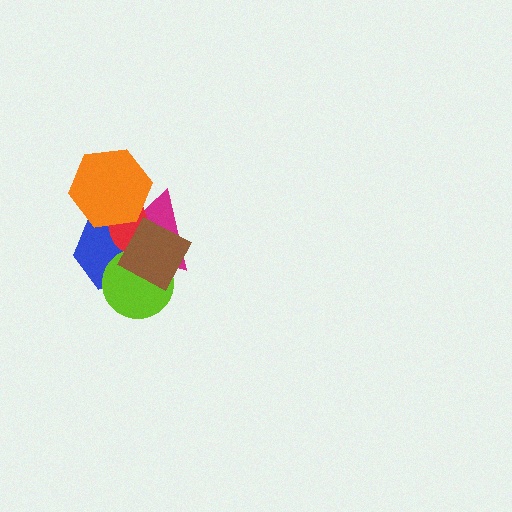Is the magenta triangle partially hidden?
Yes, it is partially covered by another shape.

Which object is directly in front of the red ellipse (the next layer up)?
The orange hexagon is directly in front of the red ellipse.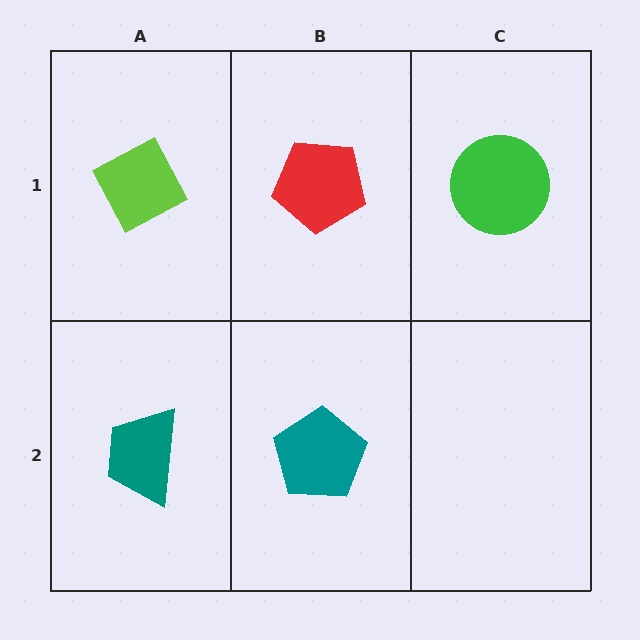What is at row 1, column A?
A lime diamond.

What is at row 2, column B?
A teal pentagon.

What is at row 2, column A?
A teal trapezoid.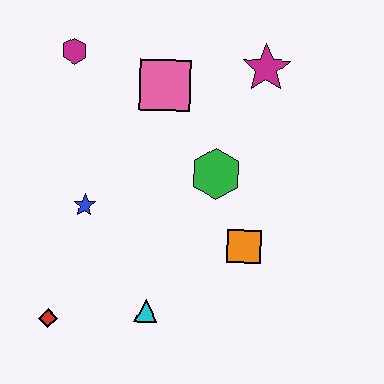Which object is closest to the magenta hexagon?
The pink square is closest to the magenta hexagon.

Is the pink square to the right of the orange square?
No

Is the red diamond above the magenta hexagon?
No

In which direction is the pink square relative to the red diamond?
The pink square is above the red diamond.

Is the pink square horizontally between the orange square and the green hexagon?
No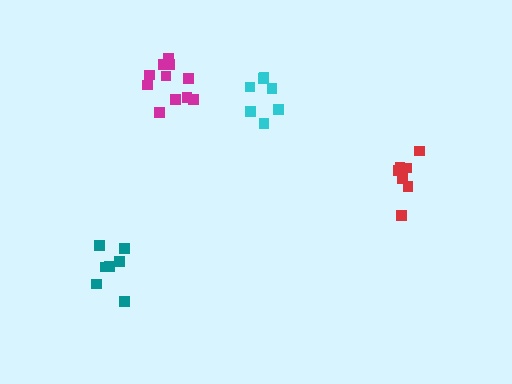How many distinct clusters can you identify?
There are 4 distinct clusters.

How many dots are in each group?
Group 1: 7 dots, Group 2: 7 dots, Group 3: 7 dots, Group 4: 11 dots (32 total).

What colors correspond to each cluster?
The clusters are colored: red, teal, cyan, magenta.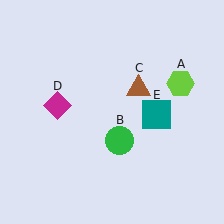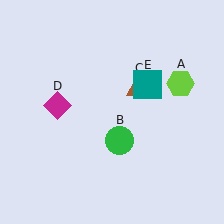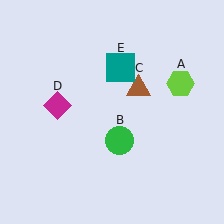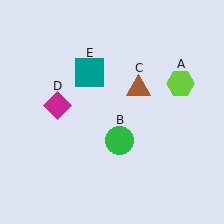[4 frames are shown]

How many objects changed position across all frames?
1 object changed position: teal square (object E).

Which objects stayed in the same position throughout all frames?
Lime hexagon (object A) and green circle (object B) and brown triangle (object C) and magenta diamond (object D) remained stationary.